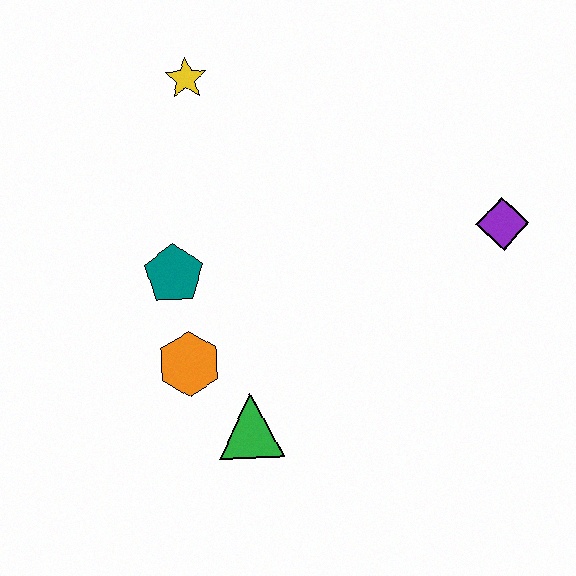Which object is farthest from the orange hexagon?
The purple diamond is farthest from the orange hexagon.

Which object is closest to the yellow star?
The teal pentagon is closest to the yellow star.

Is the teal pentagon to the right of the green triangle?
No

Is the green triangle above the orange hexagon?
No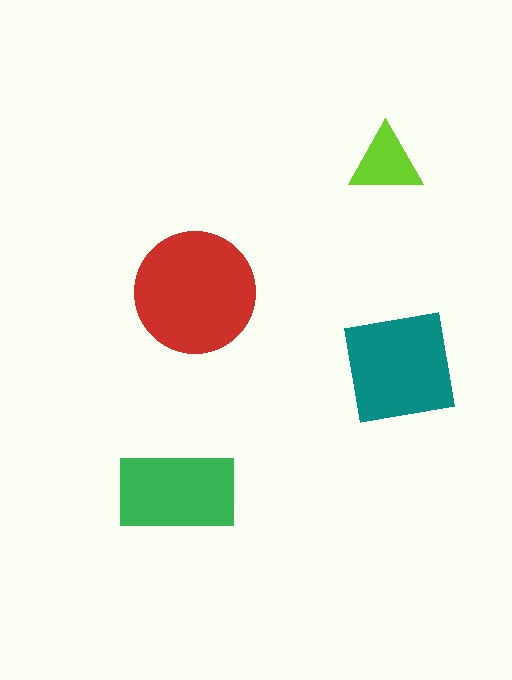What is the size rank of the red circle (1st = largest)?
1st.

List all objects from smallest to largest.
The lime triangle, the green rectangle, the teal square, the red circle.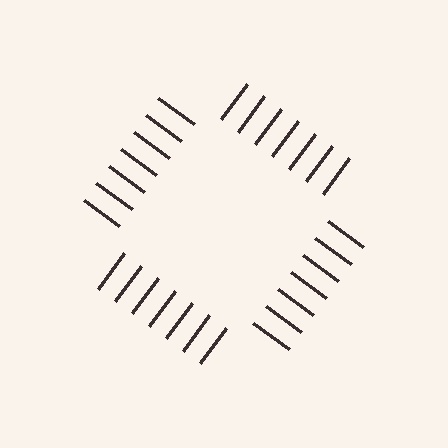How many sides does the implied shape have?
4 sides — the line-ends trace a square.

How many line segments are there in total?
28 — 7 along each of the 4 edges.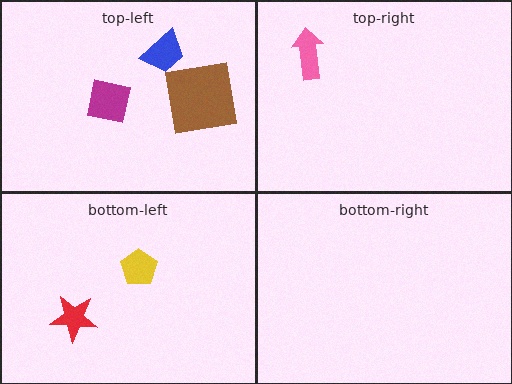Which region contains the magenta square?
The top-left region.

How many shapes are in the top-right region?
1.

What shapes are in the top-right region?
The pink arrow.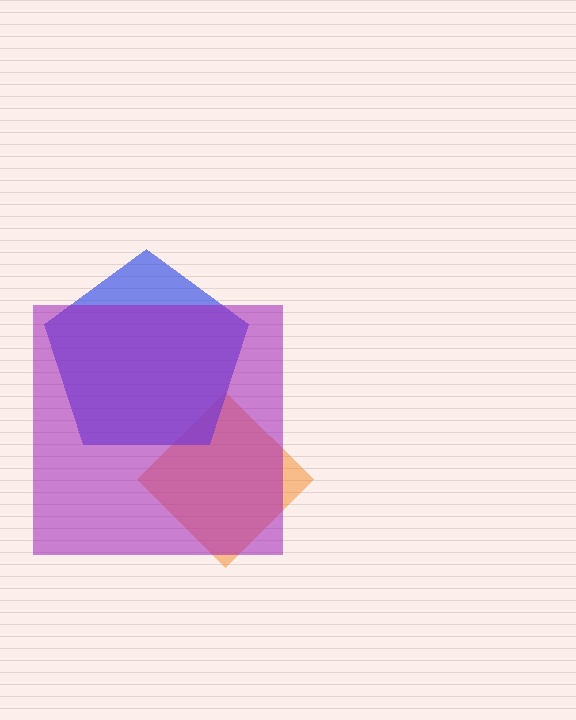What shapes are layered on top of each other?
The layered shapes are: an orange diamond, a blue pentagon, a purple square.